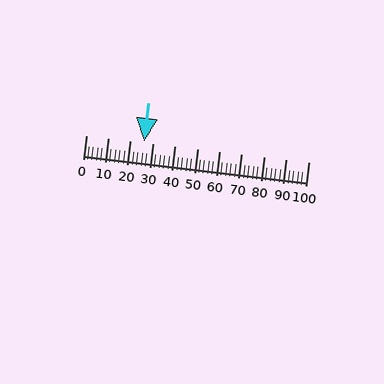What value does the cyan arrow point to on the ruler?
The cyan arrow points to approximately 26.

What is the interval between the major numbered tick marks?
The major tick marks are spaced 10 units apart.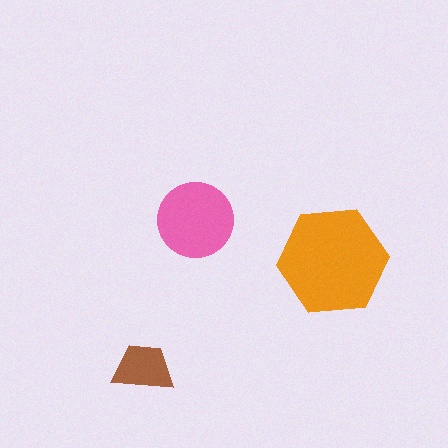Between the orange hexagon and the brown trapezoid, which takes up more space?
The orange hexagon.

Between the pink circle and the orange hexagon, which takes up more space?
The orange hexagon.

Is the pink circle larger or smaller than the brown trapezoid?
Larger.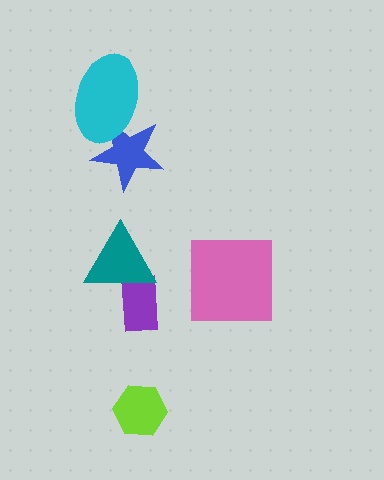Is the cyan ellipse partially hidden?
No, no other shape covers it.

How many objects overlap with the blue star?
1 object overlaps with the blue star.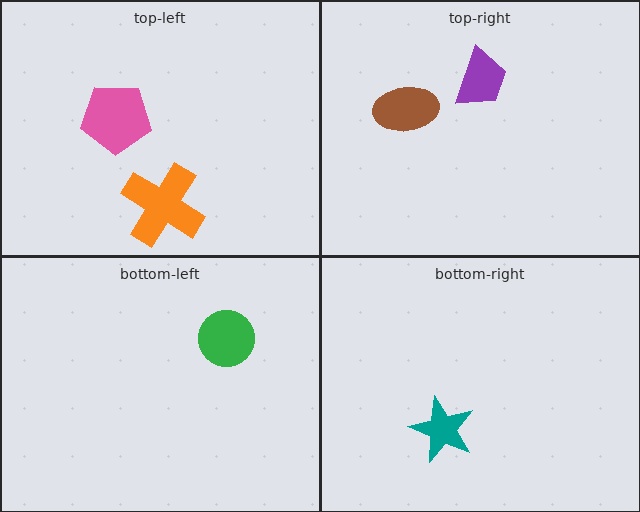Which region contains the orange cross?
The top-left region.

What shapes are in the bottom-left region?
The green circle.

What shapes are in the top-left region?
The orange cross, the pink pentagon.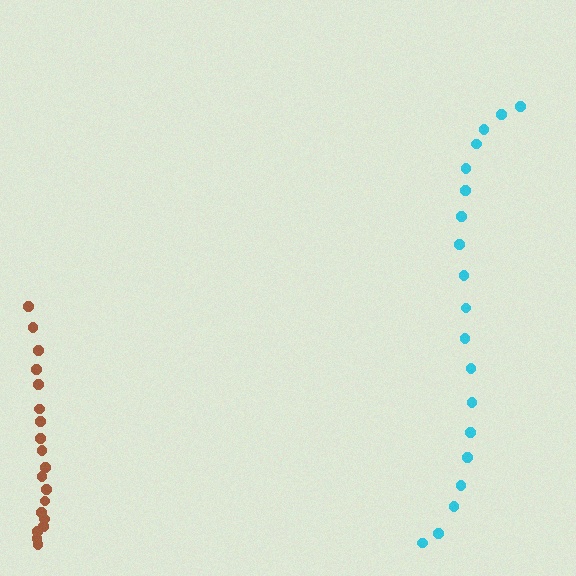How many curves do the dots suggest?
There are 2 distinct paths.